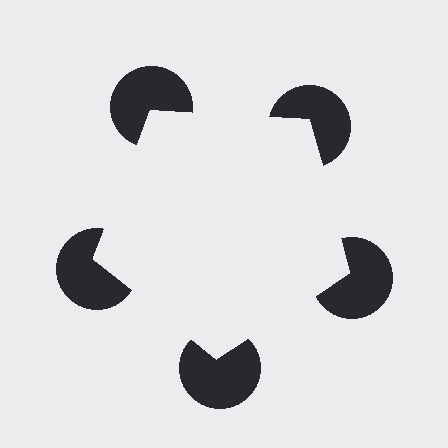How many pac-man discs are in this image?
There are 5 — one at each vertex of the illusory pentagon.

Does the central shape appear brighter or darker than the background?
It typically appears slightly brighter than the background, even though no actual brightness change is drawn.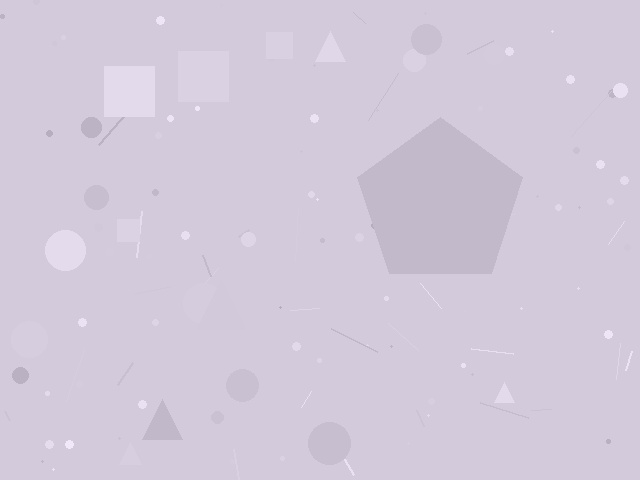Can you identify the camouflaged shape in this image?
The camouflaged shape is a pentagon.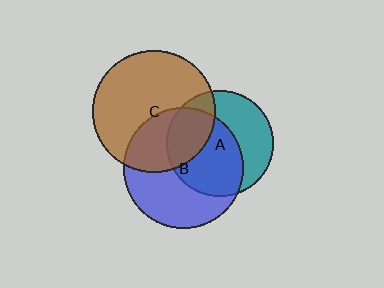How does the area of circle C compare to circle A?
Approximately 1.3 times.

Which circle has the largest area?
Circle C (brown).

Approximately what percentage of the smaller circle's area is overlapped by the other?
Approximately 35%.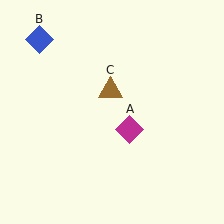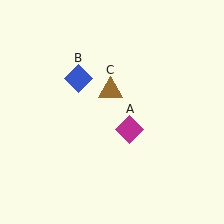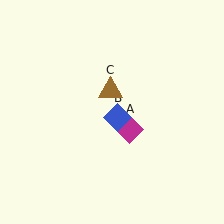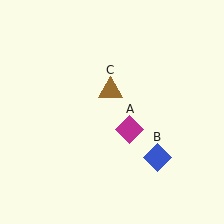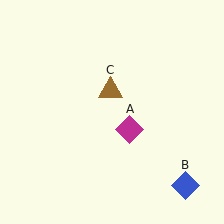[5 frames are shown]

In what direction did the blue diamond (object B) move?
The blue diamond (object B) moved down and to the right.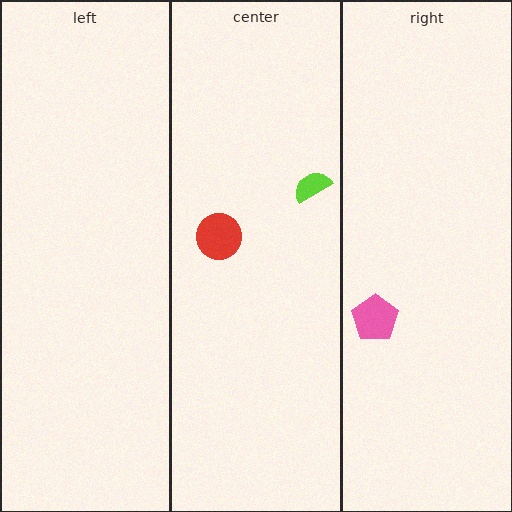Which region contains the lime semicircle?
The center region.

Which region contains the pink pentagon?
The right region.